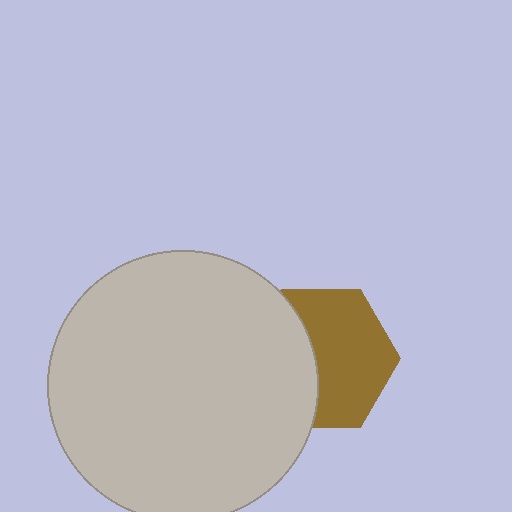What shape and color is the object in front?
The object in front is a light gray circle.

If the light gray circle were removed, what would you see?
You would see the complete brown hexagon.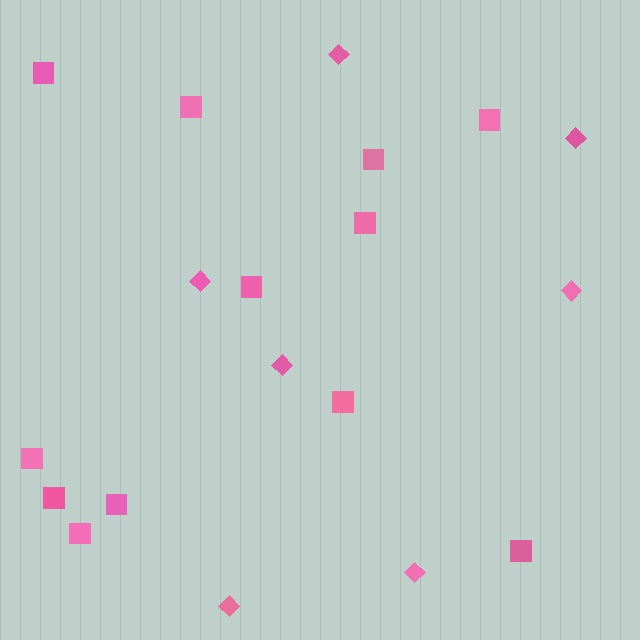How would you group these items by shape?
There are 2 groups: one group of squares (12) and one group of diamonds (7).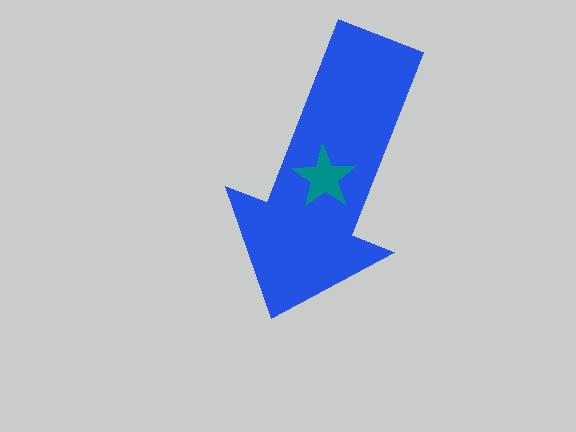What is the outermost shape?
The blue arrow.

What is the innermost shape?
The teal star.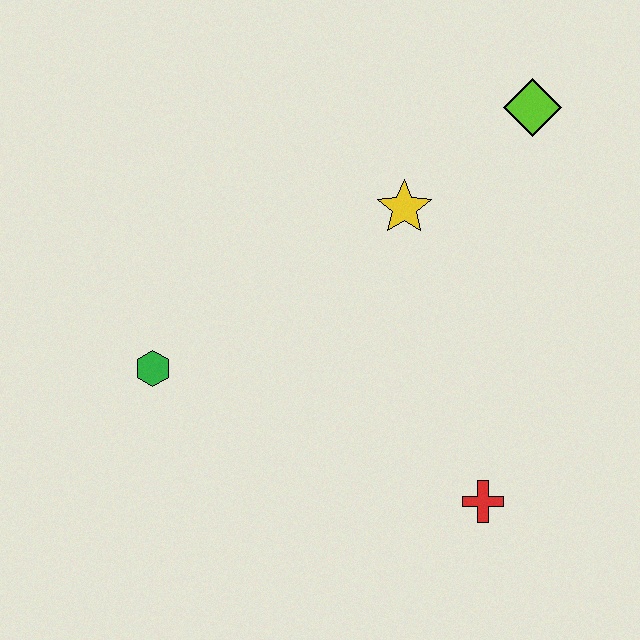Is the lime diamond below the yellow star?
No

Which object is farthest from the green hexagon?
The lime diamond is farthest from the green hexagon.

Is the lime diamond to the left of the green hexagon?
No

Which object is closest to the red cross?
The yellow star is closest to the red cross.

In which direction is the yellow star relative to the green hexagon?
The yellow star is to the right of the green hexagon.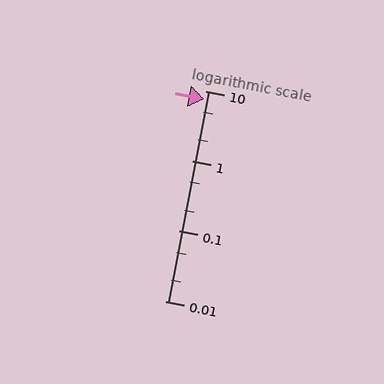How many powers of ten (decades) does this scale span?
The scale spans 3 decades, from 0.01 to 10.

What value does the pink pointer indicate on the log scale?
The pointer indicates approximately 7.7.